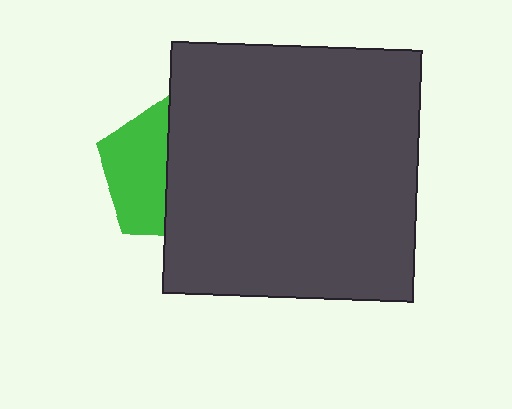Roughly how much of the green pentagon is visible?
About half of it is visible (roughly 45%).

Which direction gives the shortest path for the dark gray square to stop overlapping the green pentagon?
Moving right gives the shortest separation.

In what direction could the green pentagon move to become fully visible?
The green pentagon could move left. That would shift it out from behind the dark gray square entirely.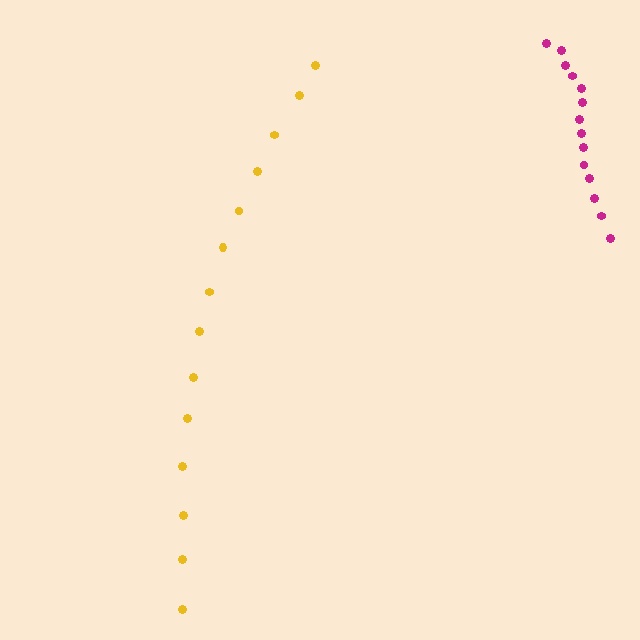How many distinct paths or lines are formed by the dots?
There are 2 distinct paths.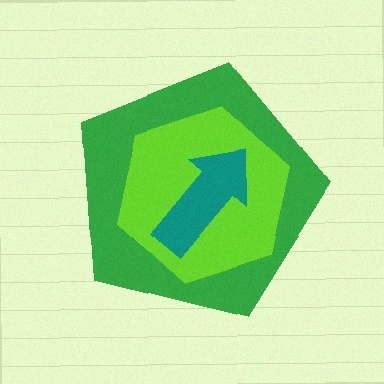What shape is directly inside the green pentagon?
The lime hexagon.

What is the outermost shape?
The green pentagon.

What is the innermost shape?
The teal arrow.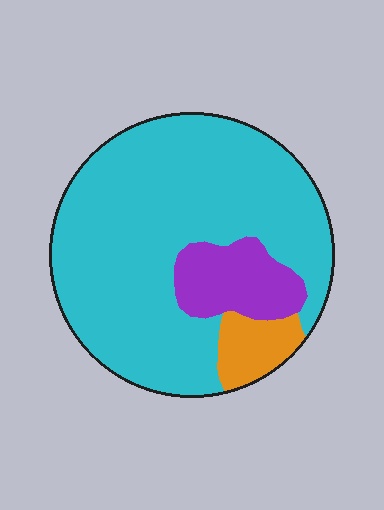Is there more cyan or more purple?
Cyan.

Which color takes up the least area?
Orange, at roughly 10%.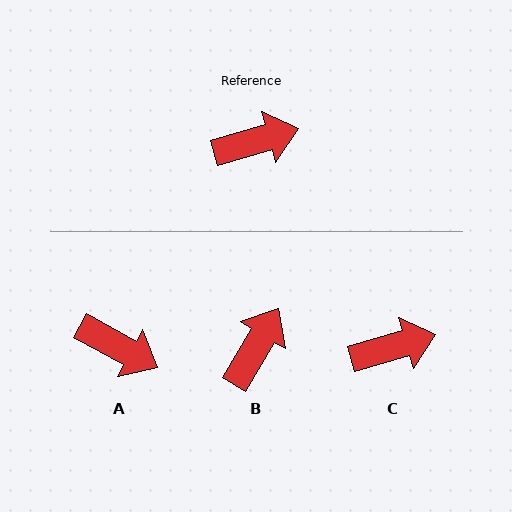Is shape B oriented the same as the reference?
No, it is off by about 43 degrees.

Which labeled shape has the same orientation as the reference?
C.